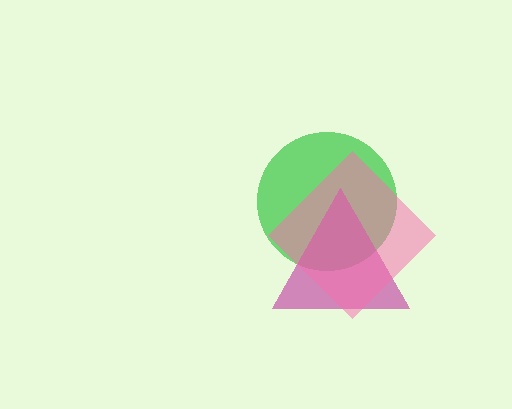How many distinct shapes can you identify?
There are 3 distinct shapes: a green circle, a magenta triangle, a pink diamond.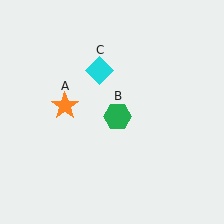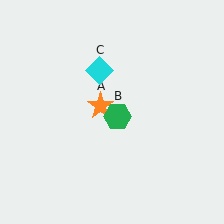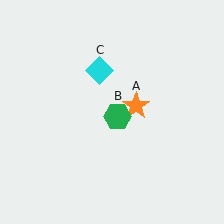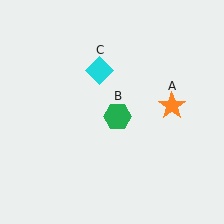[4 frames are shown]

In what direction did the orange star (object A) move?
The orange star (object A) moved right.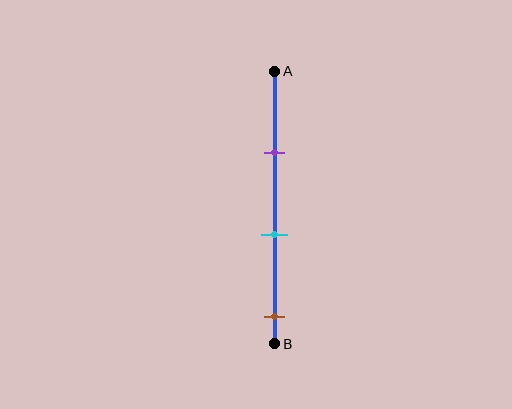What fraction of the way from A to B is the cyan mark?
The cyan mark is approximately 60% (0.6) of the way from A to B.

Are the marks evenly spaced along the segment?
Yes, the marks are approximately evenly spaced.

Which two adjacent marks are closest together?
The purple and cyan marks are the closest adjacent pair.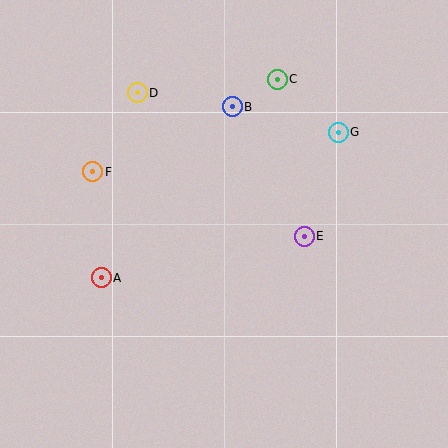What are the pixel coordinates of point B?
Point B is at (232, 107).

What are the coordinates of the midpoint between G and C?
The midpoint between G and C is at (308, 106).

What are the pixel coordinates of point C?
Point C is at (277, 79).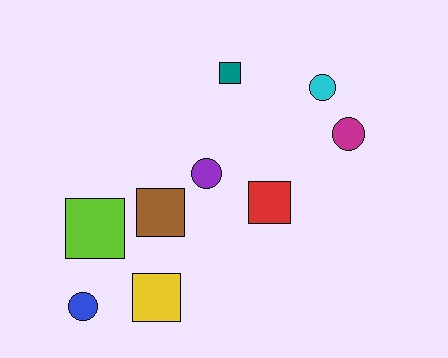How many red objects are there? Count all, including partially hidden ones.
There is 1 red object.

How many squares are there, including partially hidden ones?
There are 5 squares.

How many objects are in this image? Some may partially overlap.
There are 9 objects.